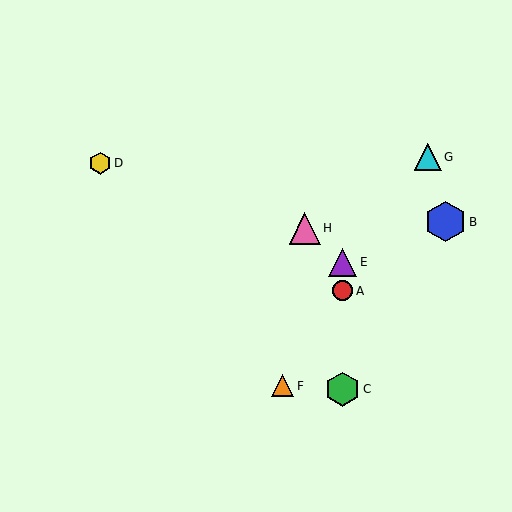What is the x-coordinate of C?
Object C is at x≈343.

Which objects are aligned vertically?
Objects A, C, E are aligned vertically.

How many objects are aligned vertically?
3 objects (A, C, E) are aligned vertically.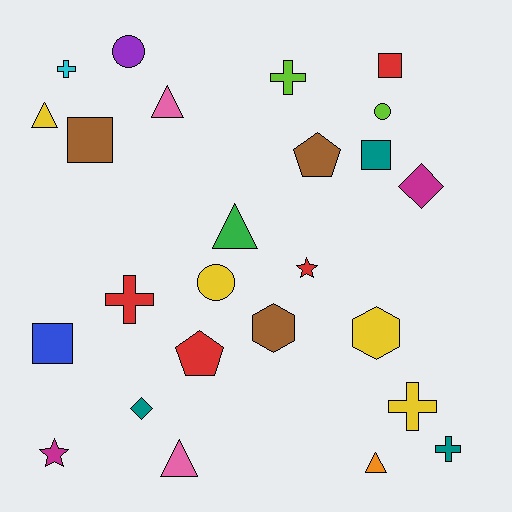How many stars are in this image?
There are 2 stars.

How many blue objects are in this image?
There is 1 blue object.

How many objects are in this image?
There are 25 objects.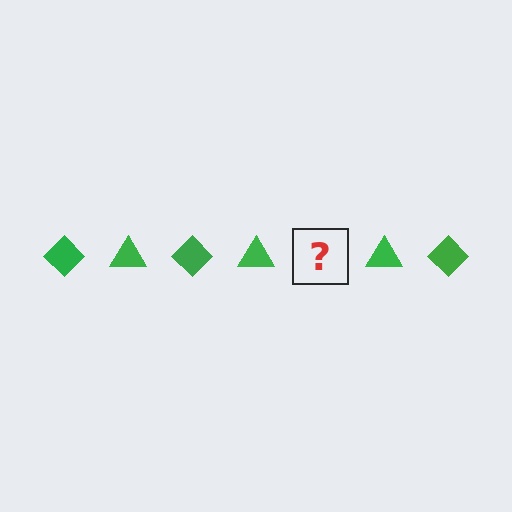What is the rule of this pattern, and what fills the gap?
The rule is that the pattern cycles through diamond, triangle shapes in green. The gap should be filled with a green diamond.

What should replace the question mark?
The question mark should be replaced with a green diamond.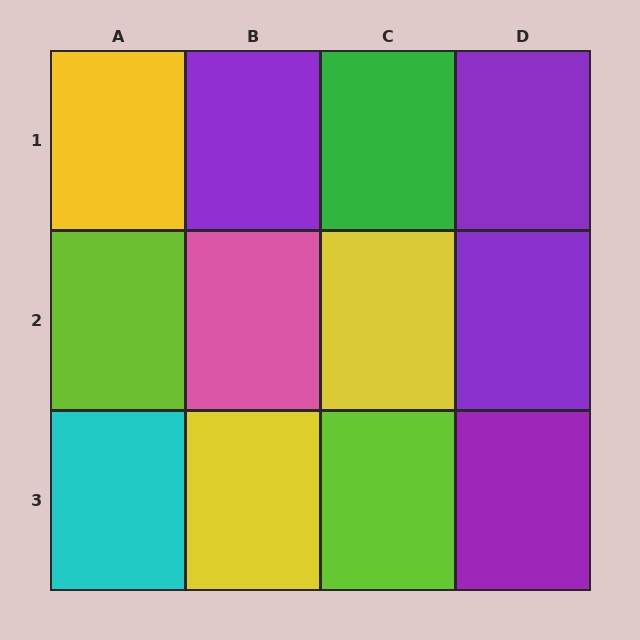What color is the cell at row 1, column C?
Green.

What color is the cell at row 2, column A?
Lime.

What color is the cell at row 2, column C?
Yellow.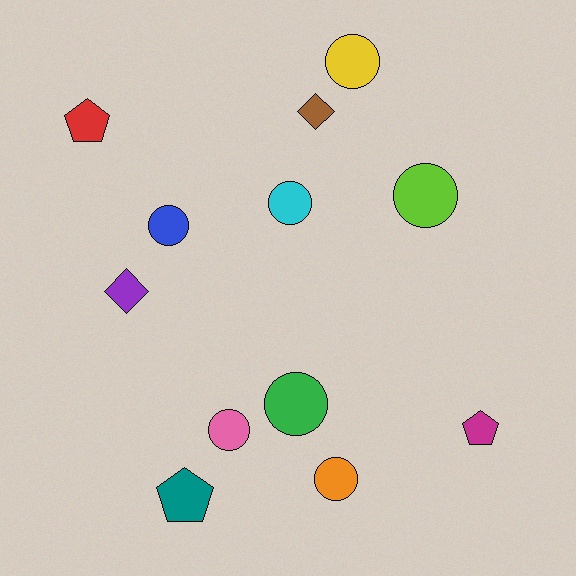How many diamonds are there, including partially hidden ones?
There are 2 diamonds.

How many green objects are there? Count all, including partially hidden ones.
There is 1 green object.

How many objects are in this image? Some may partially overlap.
There are 12 objects.